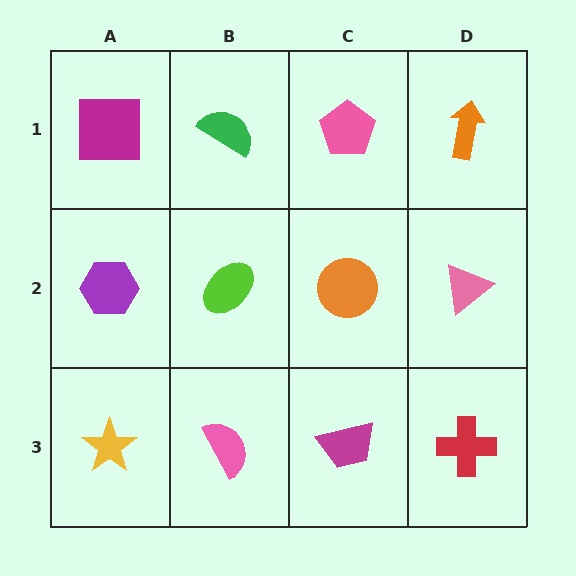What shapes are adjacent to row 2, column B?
A green semicircle (row 1, column B), a pink semicircle (row 3, column B), a purple hexagon (row 2, column A), an orange circle (row 2, column C).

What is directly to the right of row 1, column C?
An orange arrow.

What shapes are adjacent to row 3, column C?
An orange circle (row 2, column C), a pink semicircle (row 3, column B), a red cross (row 3, column D).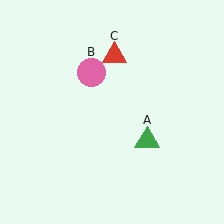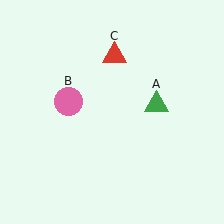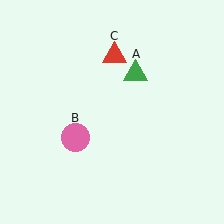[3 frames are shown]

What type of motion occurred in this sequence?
The green triangle (object A), pink circle (object B) rotated counterclockwise around the center of the scene.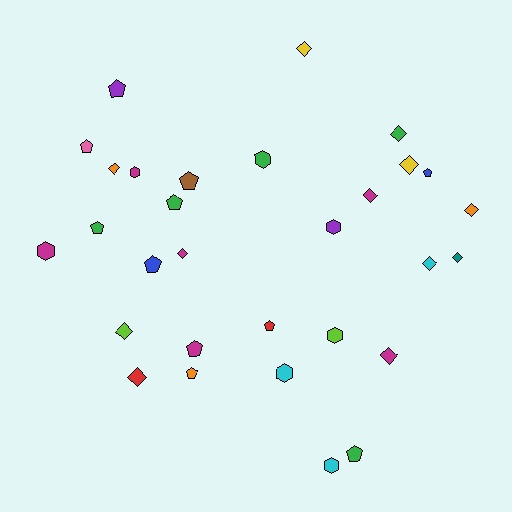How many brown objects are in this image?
There is 1 brown object.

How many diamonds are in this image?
There are 12 diamonds.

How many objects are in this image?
There are 30 objects.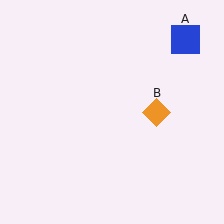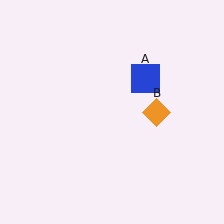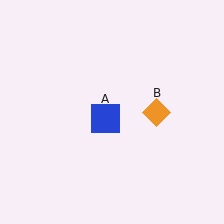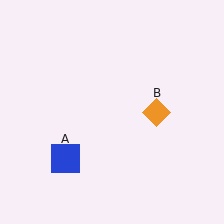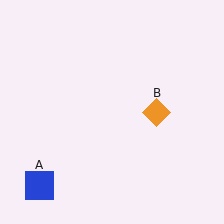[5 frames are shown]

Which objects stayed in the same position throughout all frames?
Orange diamond (object B) remained stationary.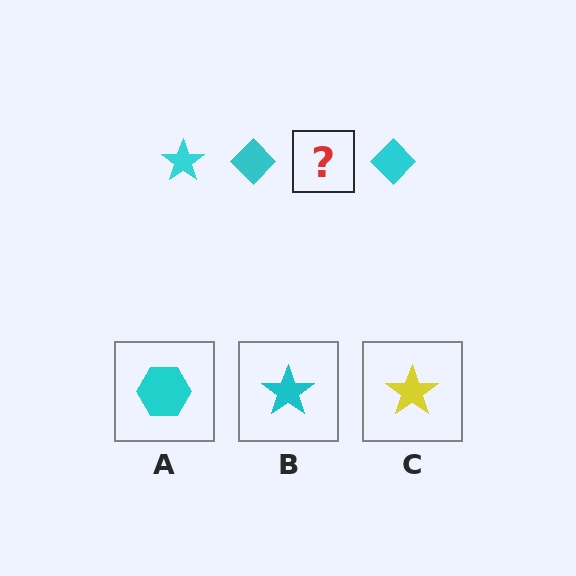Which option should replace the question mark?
Option B.